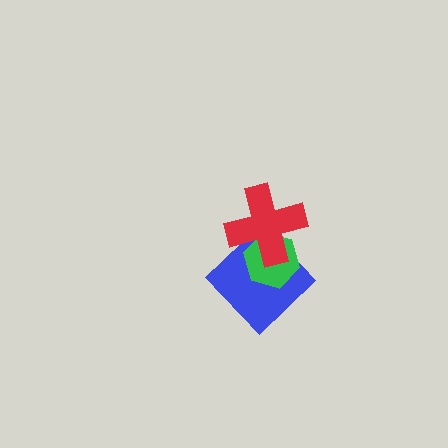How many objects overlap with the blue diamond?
2 objects overlap with the blue diamond.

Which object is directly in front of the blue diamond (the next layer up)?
The green hexagon is directly in front of the blue diamond.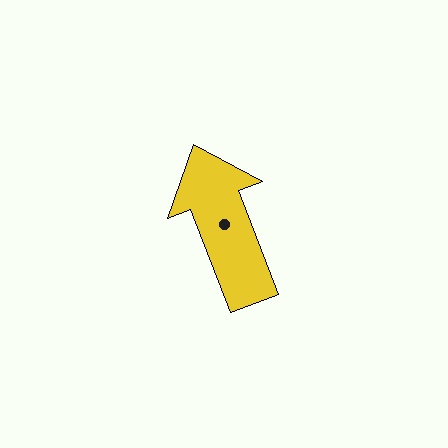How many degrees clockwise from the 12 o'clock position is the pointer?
Approximately 339 degrees.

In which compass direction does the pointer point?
North.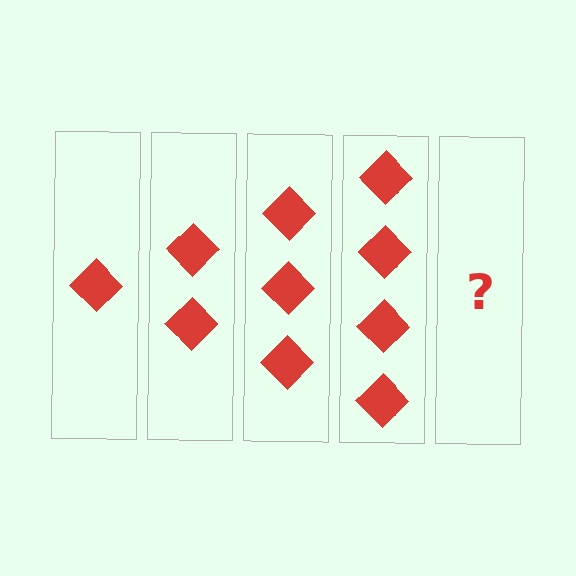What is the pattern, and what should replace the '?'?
The pattern is that each step adds one more diamond. The '?' should be 5 diamonds.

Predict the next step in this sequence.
The next step is 5 diamonds.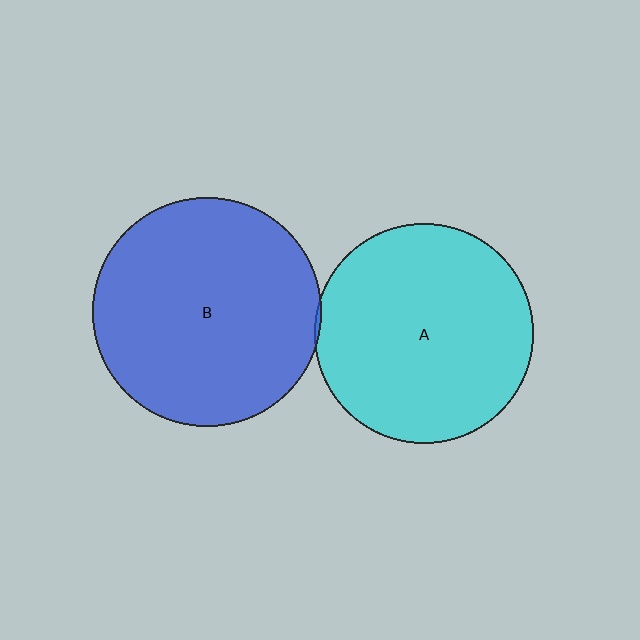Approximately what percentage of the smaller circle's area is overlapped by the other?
Approximately 5%.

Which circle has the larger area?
Circle B (blue).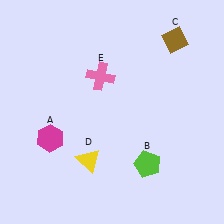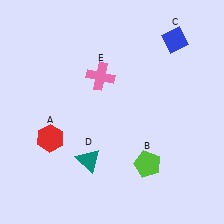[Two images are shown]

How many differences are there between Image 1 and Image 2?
There are 3 differences between the two images.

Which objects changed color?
A changed from magenta to red. C changed from brown to blue. D changed from yellow to teal.